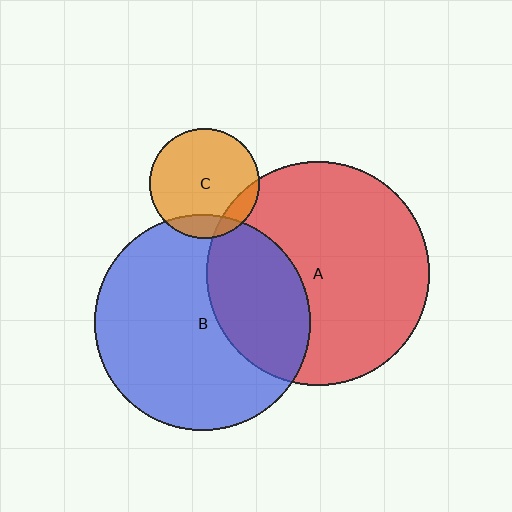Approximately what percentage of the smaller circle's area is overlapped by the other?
Approximately 15%.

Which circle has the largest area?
Circle A (red).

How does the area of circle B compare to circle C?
Approximately 3.9 times.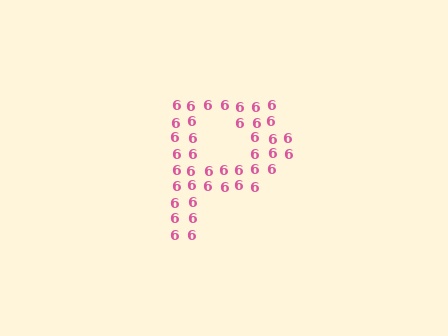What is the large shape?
The large shape is the letter P.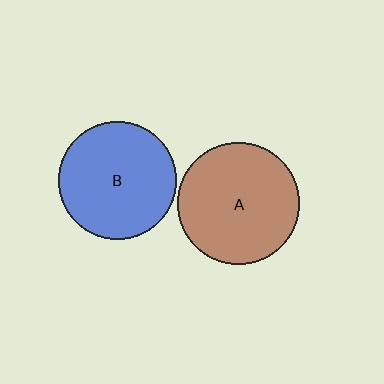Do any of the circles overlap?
No, none of the circles overlap.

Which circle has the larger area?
Circle A (brown).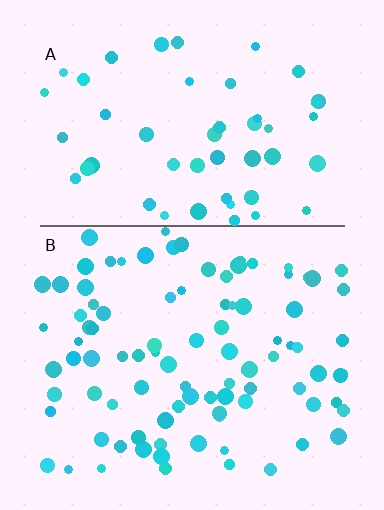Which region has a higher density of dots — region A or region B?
B (the bottom).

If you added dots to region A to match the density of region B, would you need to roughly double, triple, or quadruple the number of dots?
Approximately double.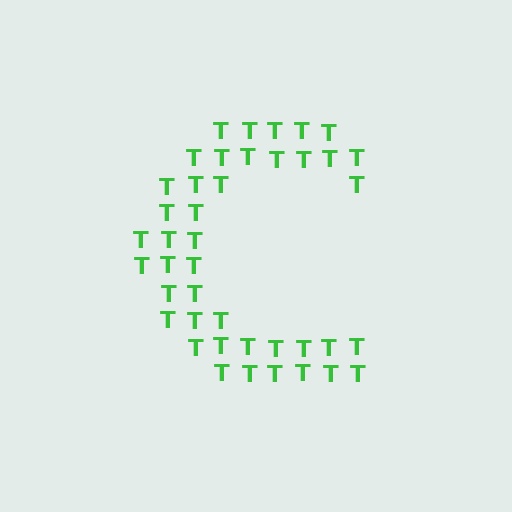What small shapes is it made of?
It is made of small letter T's.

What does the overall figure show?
The overall figure shows the letter C.